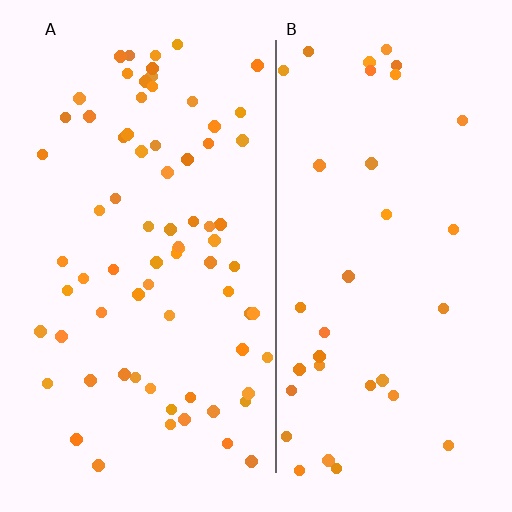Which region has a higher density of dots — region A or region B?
A (the left).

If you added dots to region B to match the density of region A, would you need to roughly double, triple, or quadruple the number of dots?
Approximately double.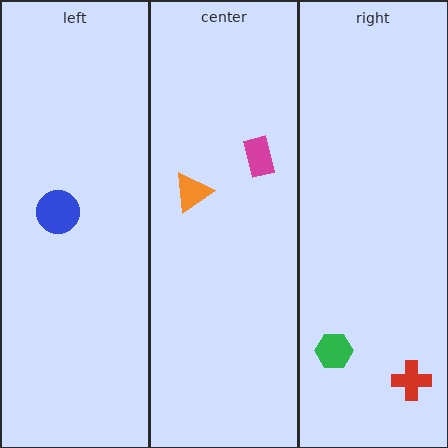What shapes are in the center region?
The magenta rectangle, the orange triangle.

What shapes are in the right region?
The green hexagon, the red cross.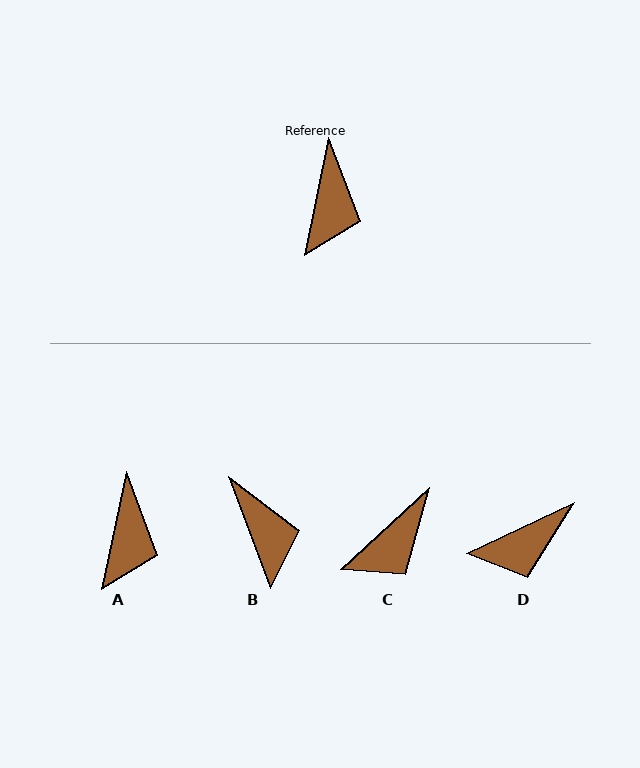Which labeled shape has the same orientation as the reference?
A.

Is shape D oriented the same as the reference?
No, it is off by about 53 degrees.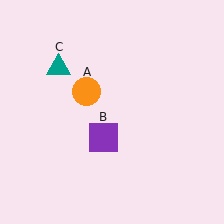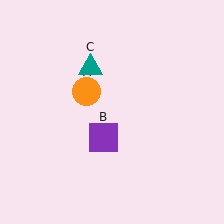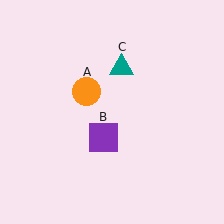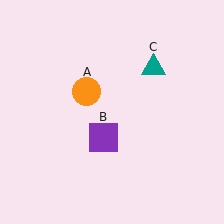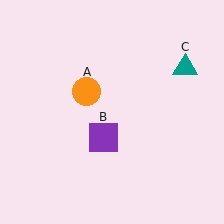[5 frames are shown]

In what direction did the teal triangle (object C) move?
The teal triangle (object C) moved right.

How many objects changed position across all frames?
1 object changed position: teal triangle (object C).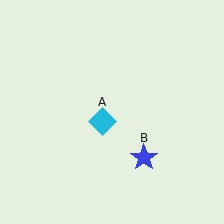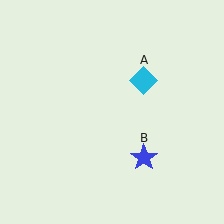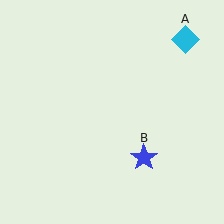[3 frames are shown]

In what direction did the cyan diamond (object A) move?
The cyan diamond (object A) moved up and to the right.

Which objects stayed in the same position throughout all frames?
Blue star (object B) remained stationary.